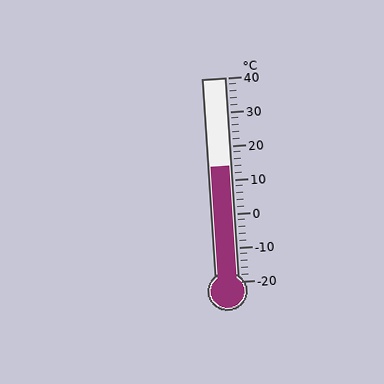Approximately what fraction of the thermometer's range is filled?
The thermometer is filled to approximately 55% of its range.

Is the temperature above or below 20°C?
The temperature is below 20°C.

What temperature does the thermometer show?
The thermometer shows approximately 14°C.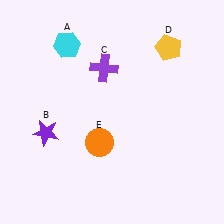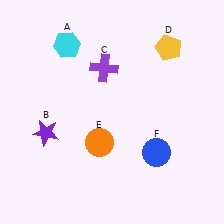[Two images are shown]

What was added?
A blue circle (F) was added in Image 2.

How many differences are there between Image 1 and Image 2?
There is 1 difference between the two images.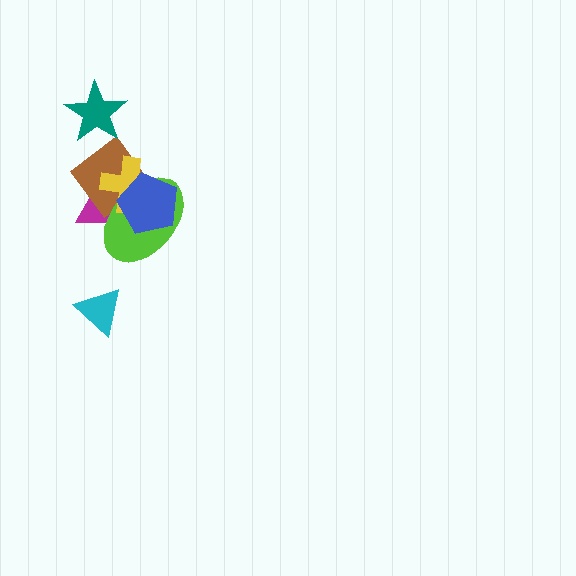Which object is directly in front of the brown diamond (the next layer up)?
The lime ellipse is directly in front of the brown diamond.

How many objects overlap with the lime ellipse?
4 objects overlap with the lime ellipse.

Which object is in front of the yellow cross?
The blue pentagon is in front of the yellow cross.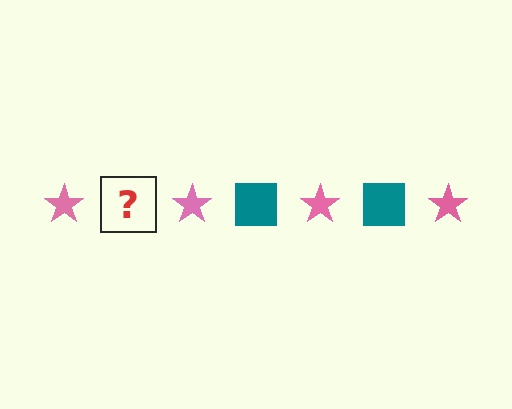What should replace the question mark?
The question mark should be replaced with a teal square.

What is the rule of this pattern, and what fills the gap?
The rule is that the pattern alternates between pink star and teal square. The gap should be filled with a teal square.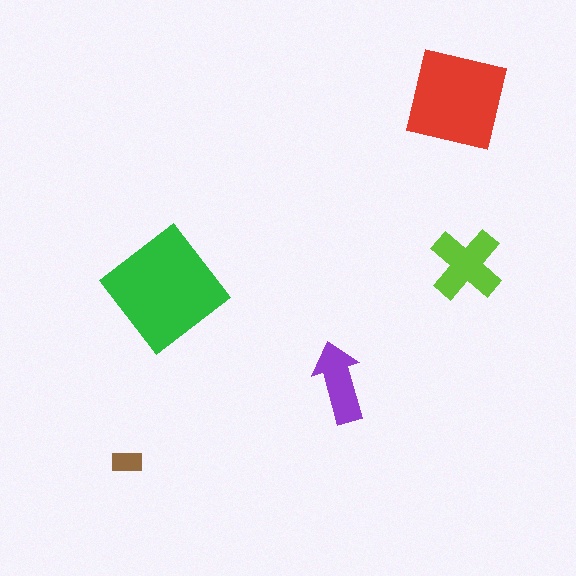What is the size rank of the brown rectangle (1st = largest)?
5th.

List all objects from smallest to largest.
The brown rectangle, the purple arrow, the lime cross, the red square, the green diamond.